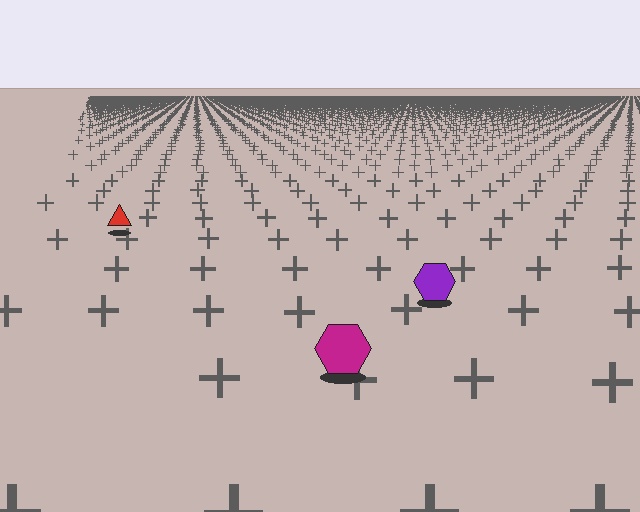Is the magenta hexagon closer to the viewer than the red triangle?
Yes. The magenta hexagon is closer — you can tell from the texture gradient: the ground texture is coarser near it.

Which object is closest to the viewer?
The magenta hexagon is closest. The texture marks near it are larger and more spread out.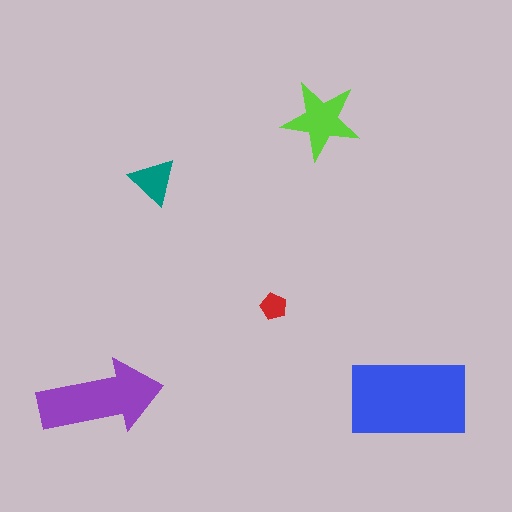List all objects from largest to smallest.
The blue rectangle, the purple arrow, the lime star, the teal triangle, the red pentagon.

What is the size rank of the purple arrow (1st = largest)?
2nd.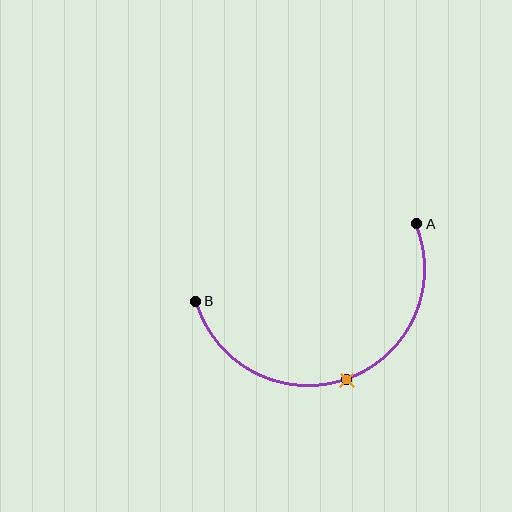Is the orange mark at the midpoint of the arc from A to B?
Yes. The orange mark lies on the arc at equal arc-length from both A and B — it is the arc midpoint.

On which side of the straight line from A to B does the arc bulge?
The arc bulges below the straight line connecting A and B.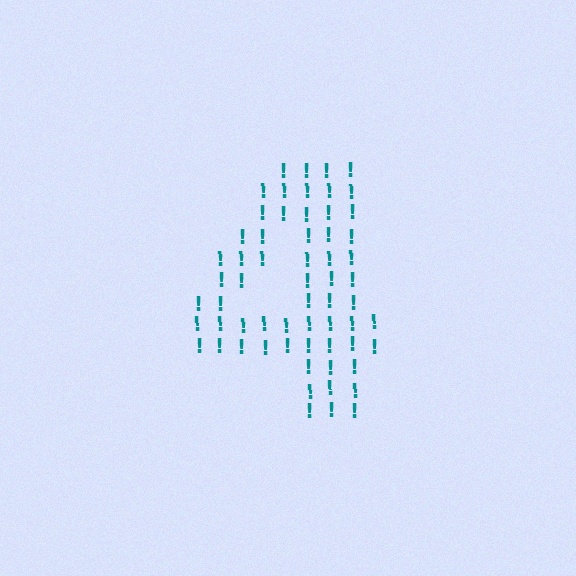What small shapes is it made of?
It is made of small exclamation marks.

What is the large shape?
The large shape is the digit 4.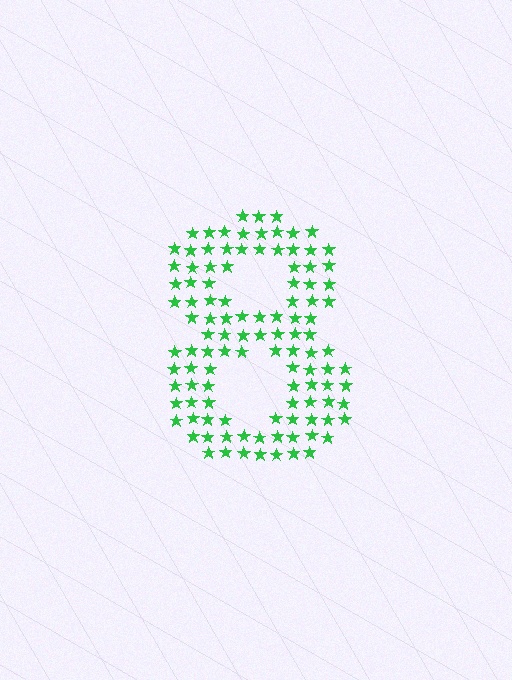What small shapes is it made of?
It is made of small stars.